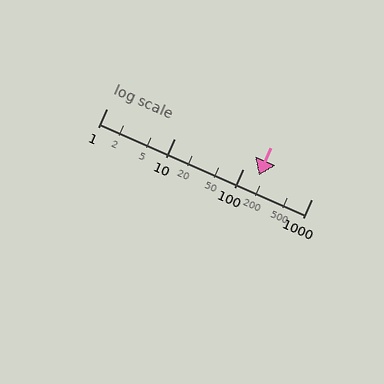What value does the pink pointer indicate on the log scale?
The pointer indicates approximately 170.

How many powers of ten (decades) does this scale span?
The scale spans 3 decades, from 1 to 1000.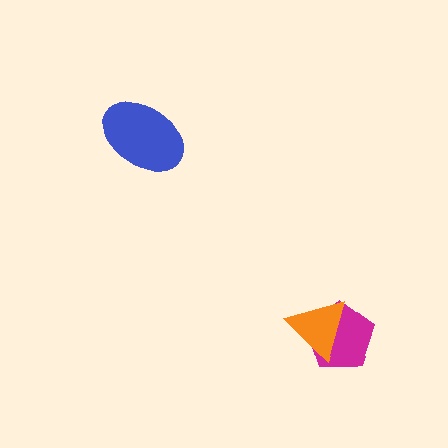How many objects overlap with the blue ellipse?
0 objects overlap with the blue ellipse.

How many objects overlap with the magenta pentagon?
1 object overlaps with the magenta pentagon.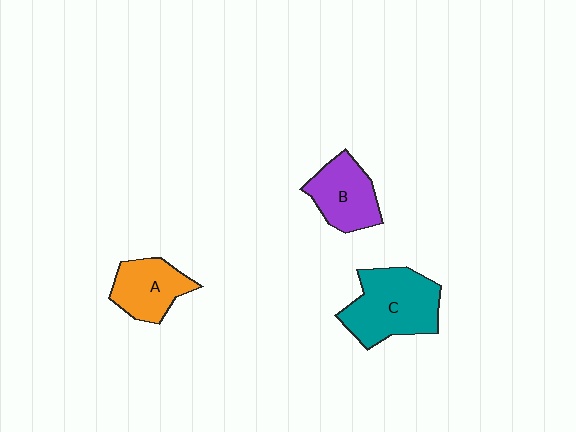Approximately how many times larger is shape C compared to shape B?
Approximately 1.4 times.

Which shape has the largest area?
Shape C (teal).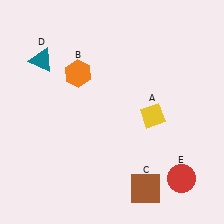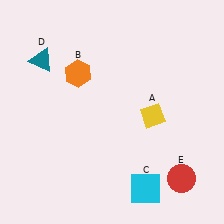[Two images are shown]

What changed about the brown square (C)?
In Image 1, C is brown. In Image 2, it changed to cyan.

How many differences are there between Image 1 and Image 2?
There is 1 difference between the two images.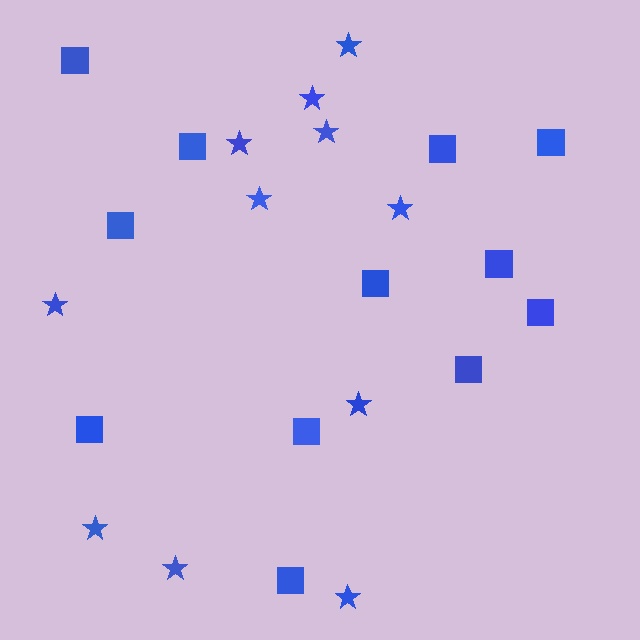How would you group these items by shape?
There are 2 groups: one group of stars (11) and one group of squares (12).